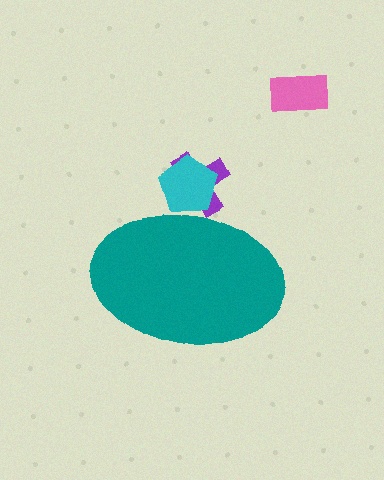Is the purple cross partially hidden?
Yes, the purple cross is partially hidden behind the teal ellipse.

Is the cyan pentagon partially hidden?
Yes, the cyan pentagon is partially hidden behind the teal ellipse.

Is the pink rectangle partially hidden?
No, the pink rectangle is fully visible.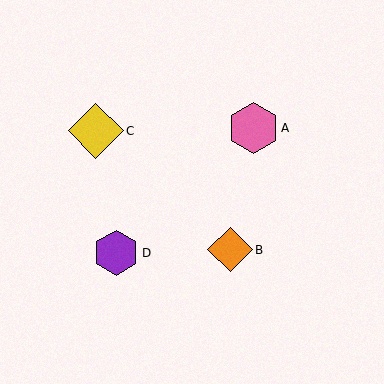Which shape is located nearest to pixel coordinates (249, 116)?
The pink hexagon (labeled A) at (253, 128) is nearest to that location.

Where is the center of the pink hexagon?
The center of the pink hexagon is at (253, 128).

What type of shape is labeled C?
Shape C is a yellow diamond.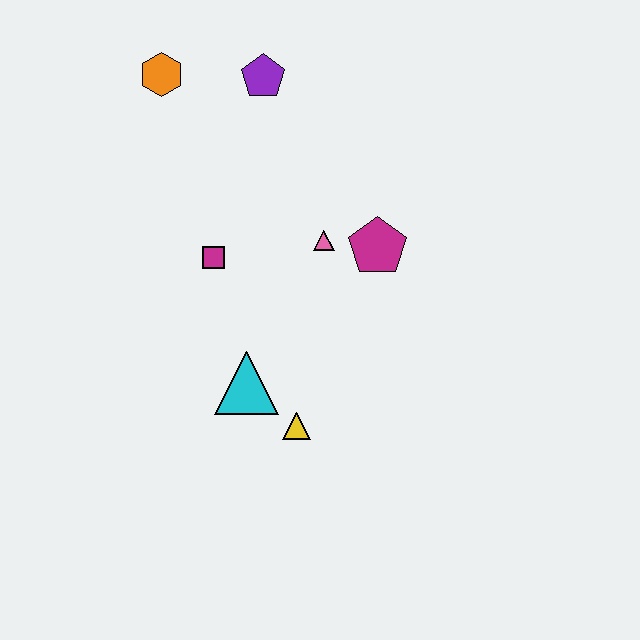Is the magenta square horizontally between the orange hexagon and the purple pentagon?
Yes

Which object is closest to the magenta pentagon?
The pink triangle is closest to the magenta pentagon.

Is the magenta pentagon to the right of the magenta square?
Yes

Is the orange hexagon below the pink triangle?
No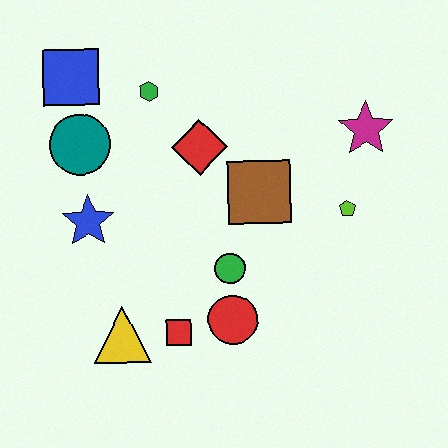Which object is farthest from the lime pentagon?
The blue square is farthest from the lime pentagon.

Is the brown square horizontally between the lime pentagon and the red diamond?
Yes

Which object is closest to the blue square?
The teal circle is closest to the blue square.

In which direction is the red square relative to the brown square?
The red square is below the brown square.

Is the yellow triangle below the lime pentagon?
Yes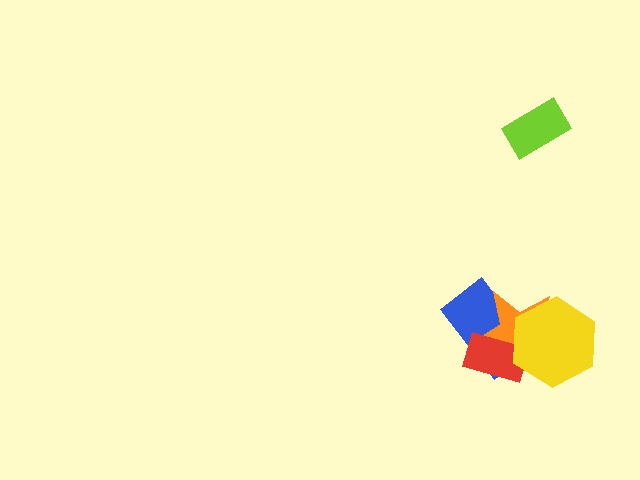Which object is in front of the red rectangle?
The yellow hexagon is in front of the red rectangle.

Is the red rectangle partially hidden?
Yes, it is partially covered by another shape.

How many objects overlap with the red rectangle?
3 objects overlap with the red rectangle.